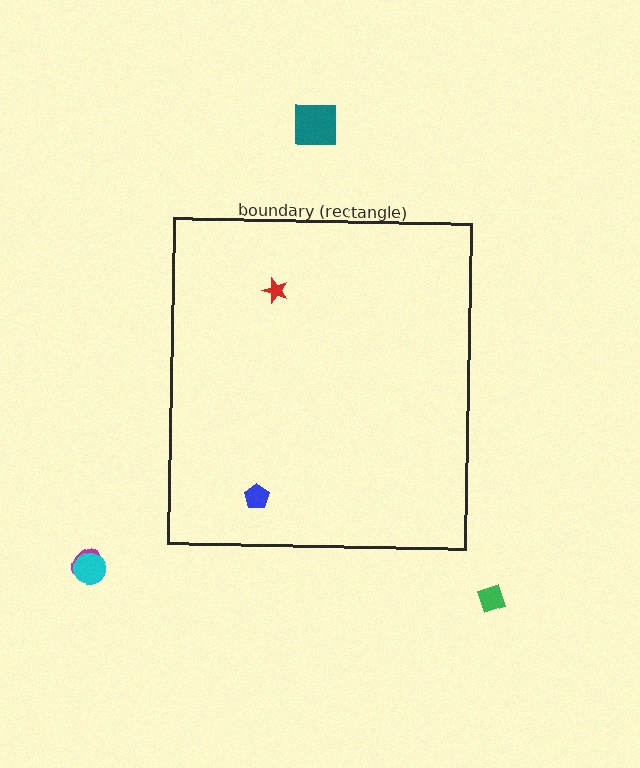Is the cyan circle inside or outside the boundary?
Outside.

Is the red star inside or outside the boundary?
Inside.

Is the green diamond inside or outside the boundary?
Outside.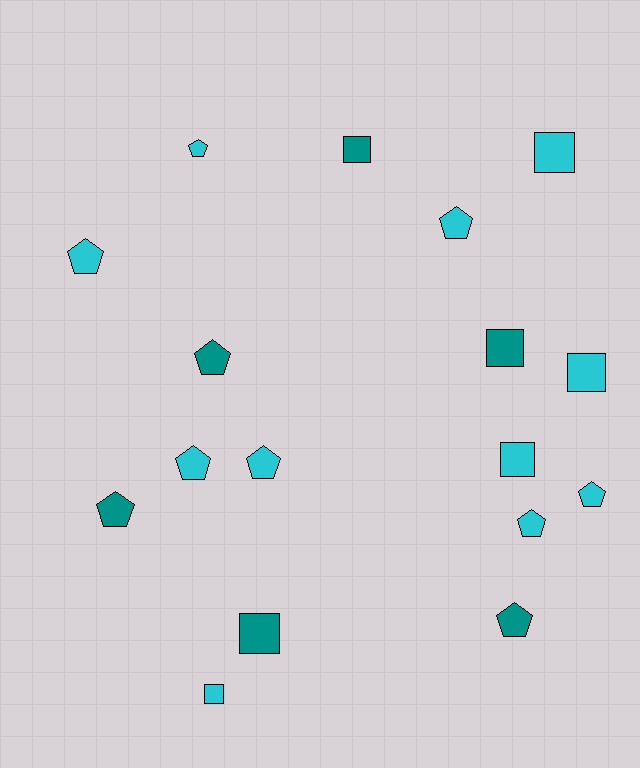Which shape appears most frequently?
Pentagon, with 10 objects.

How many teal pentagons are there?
There are 3 teal pentagons.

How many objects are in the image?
There are 17 objects.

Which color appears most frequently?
Cyan, with 11 objects.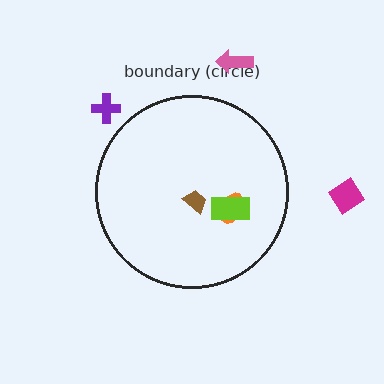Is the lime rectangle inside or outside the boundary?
Inside.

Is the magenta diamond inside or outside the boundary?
Outside.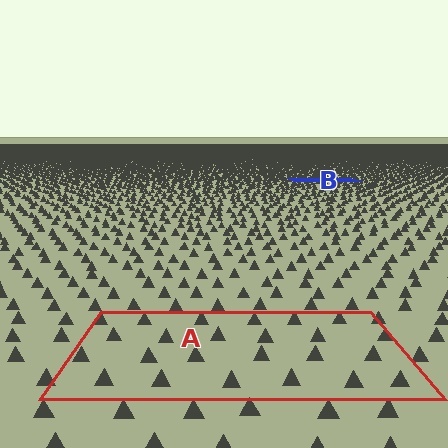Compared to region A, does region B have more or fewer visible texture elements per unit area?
Region B has more texture elements per unit area — they are packed more densely because it is farther away.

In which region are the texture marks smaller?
The texture marks are smaller in region B, because it is farther away.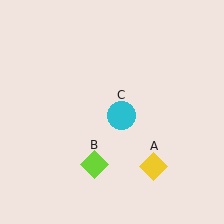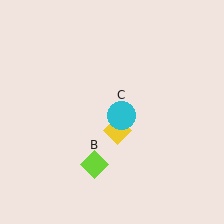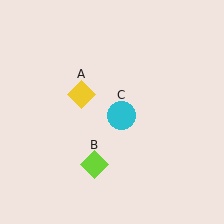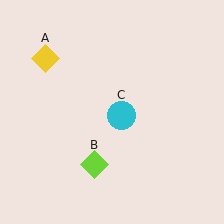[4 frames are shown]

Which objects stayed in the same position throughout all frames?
Lime diamond (object B) and cyan circle (object C) remained stationary.